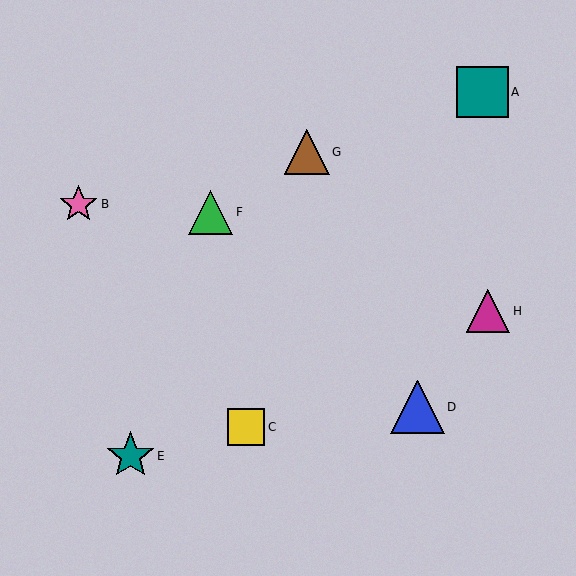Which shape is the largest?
The blue triangle (labeled D) is the largest.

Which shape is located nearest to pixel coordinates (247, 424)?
The yellow square (labeled C) at (246, 427) is nearest to that location.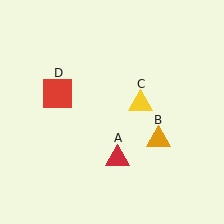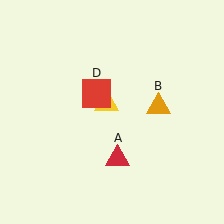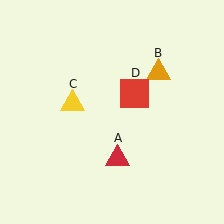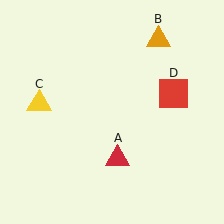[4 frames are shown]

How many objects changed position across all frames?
3 objects changed position: orange triangle (object B), yellow triangle (object C), red square (object D).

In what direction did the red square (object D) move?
The red square (object D) moved right.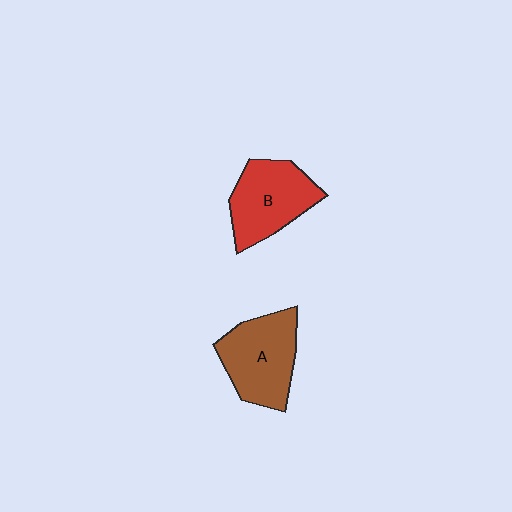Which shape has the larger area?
Shape A (brown).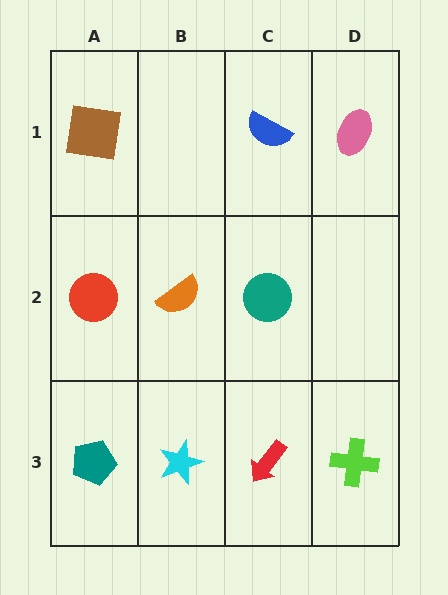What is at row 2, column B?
An orange semicircle.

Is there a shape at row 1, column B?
No, that cell is empty.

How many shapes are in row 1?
3 shapes.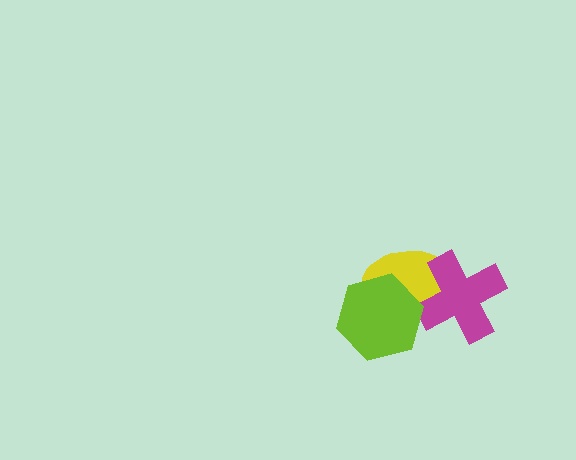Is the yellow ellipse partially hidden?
Yes, it is partially covered by another shape.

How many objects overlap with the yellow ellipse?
2 objects overlap with the yellow ellipse.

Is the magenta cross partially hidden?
No, no other shape covers it.